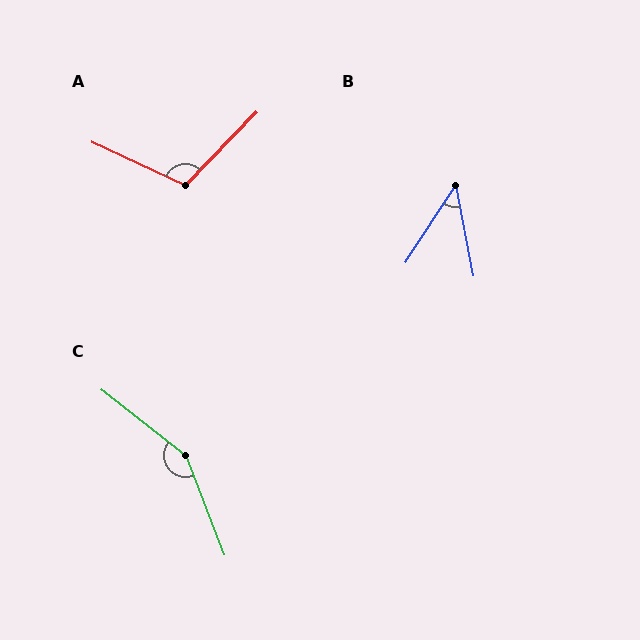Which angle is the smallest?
B, at approximately 44 degrees.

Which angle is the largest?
C, at approximately 149 degrees.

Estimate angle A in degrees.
Approximately 109 degrees.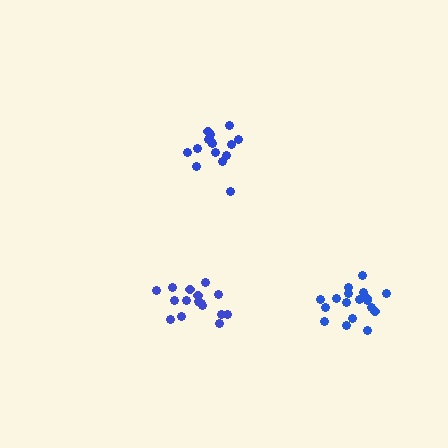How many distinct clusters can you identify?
There are 3 distinct clusters.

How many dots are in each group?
Group 1: 16 dots, Group 2: 17 dots, Group 3: 18 dots (51 total).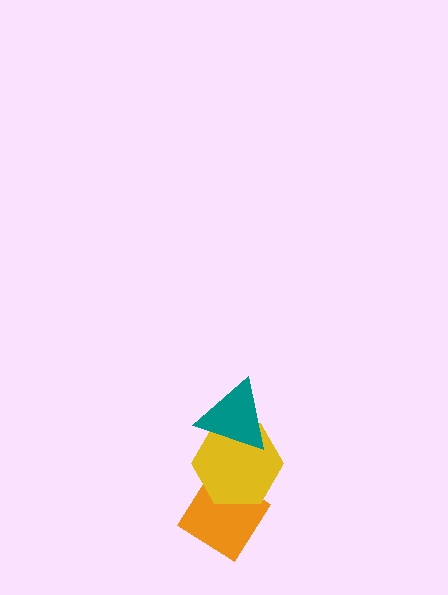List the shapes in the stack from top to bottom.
From top to bottom: the teal triangle, the yellow hexagon, the orange diamond.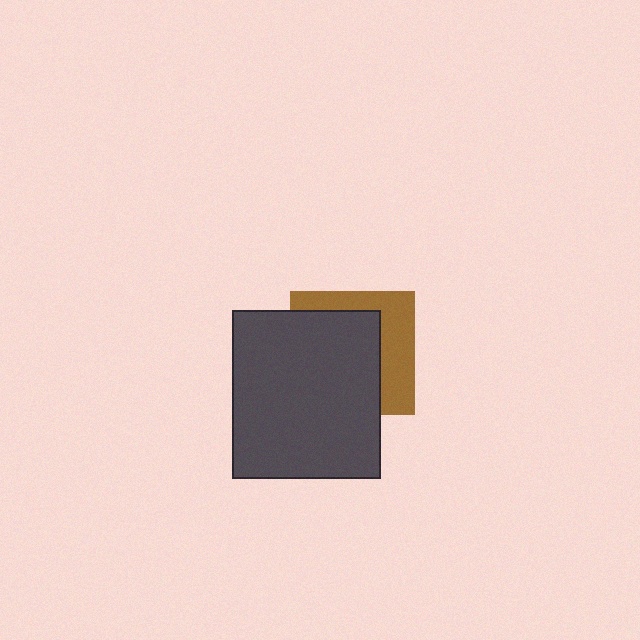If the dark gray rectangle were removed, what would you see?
You would see the complete brown square.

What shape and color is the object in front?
The object in front is a dark gray rectangle.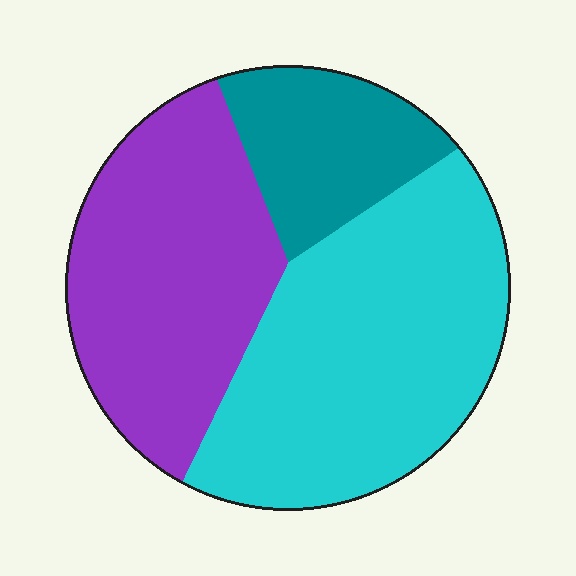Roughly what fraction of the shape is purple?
Purple takes up about three eighths (3/8) of the shape.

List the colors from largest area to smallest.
From largest to smallest: cyan, purple, teal.